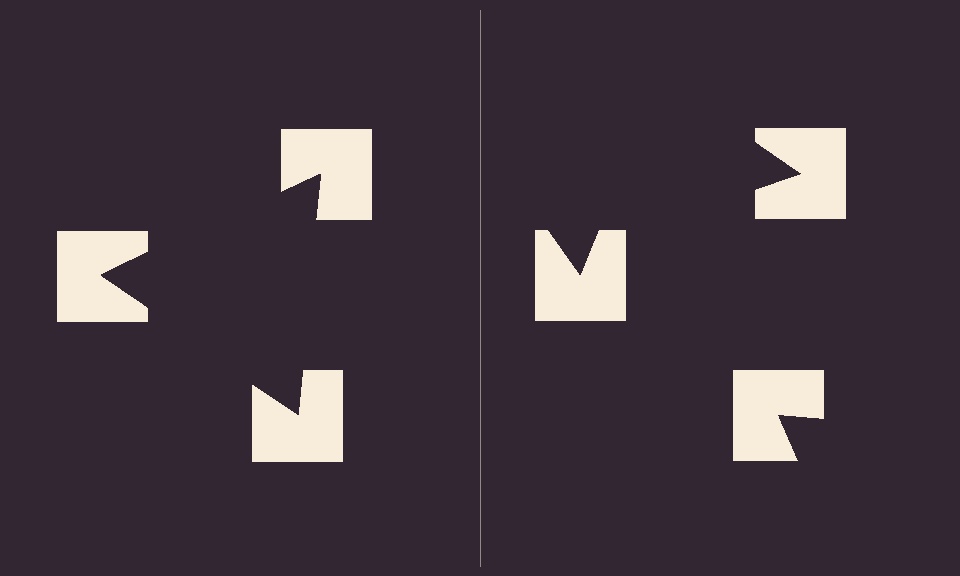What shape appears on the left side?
An illusory triangle.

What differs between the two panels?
The notched squares are positioned identically on both sides; only the wedge orientations differ. On the left they align to a triangle; on the right they are misaligned.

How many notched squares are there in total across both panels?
6 — 3 on each side.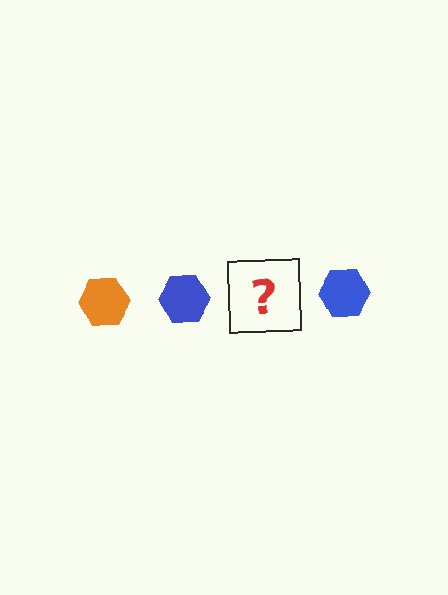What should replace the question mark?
The question mark should be replaced with an orange hexagon.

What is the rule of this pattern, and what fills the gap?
The rule is that the pattern cycles through orange, blue hexagons. The gap should be filled with an orange hexagon.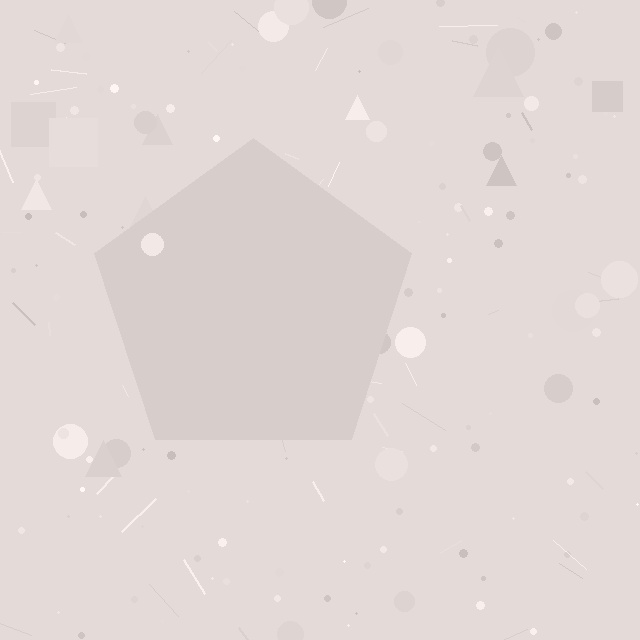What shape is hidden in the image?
A pentagon is hidden in the image.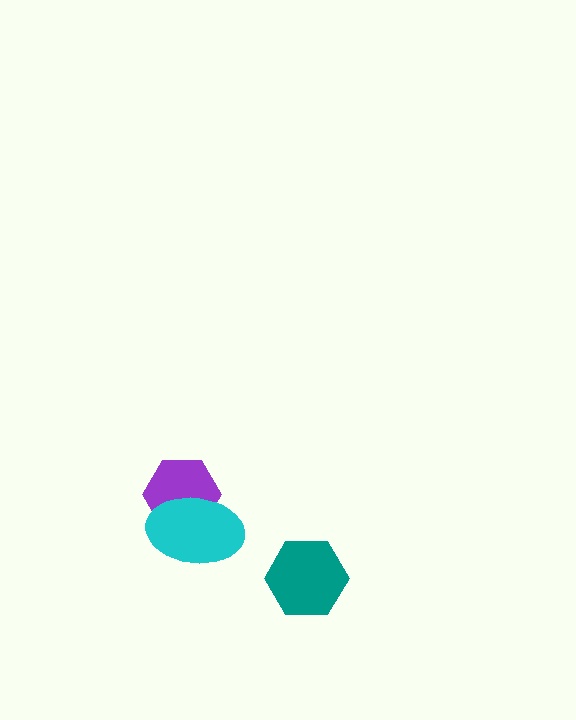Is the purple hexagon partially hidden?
Yes, it is partially covered by another shape.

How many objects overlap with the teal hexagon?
0 objects overlap with the teal hexagon.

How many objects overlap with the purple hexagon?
1 object overlaps with the purple hexagon.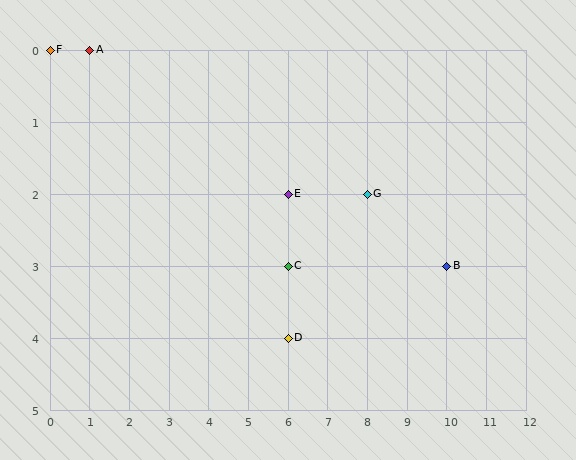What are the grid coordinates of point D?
Point D is at grid coordinates (6, 4).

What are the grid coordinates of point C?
Point C is at grid coordinates (6, 3).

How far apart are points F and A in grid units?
Points F and A are 1 column apart.